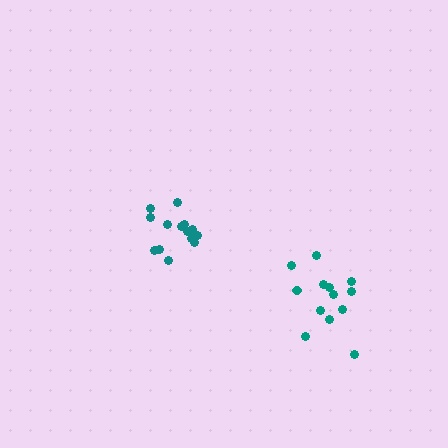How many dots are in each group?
Group 1: 14 dots, Group 2: 13 dots (27 total).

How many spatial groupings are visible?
There are 2 spatial groupings.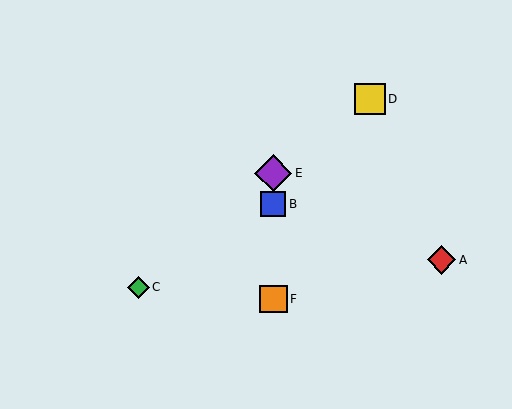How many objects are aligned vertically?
3 objects (B, E, F) are aligned vertically.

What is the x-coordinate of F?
Object F is at x≈273.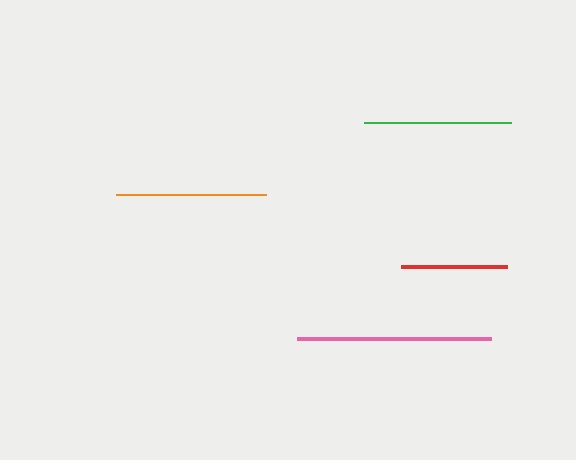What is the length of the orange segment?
The orange segment is approximately 149 pixels long.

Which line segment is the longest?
The pink line is the longest at approximately 194 pixels.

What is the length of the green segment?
The green segment is approximately 147 pixels long.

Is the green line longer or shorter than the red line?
The green line is longer than the red line.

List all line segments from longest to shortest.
From longest to shortest: pink, orange, green, red.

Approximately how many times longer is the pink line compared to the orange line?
The pink line is approximately 1.3 times the length of the orange line.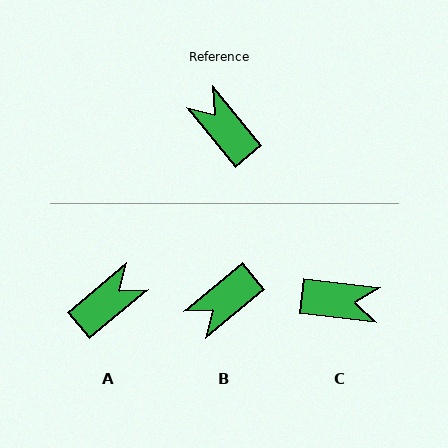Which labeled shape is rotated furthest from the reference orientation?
C, about 136 degrees away.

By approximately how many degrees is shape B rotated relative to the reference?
Approximately 90 degrees counter-clockwise.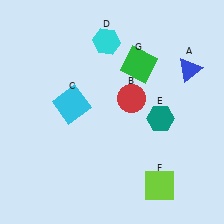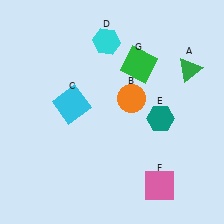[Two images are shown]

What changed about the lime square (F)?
In Image 1, F is lime. In Image 2, it changed to pink.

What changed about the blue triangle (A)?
In Image 1, A is blue. In Image 2, it changed to green.